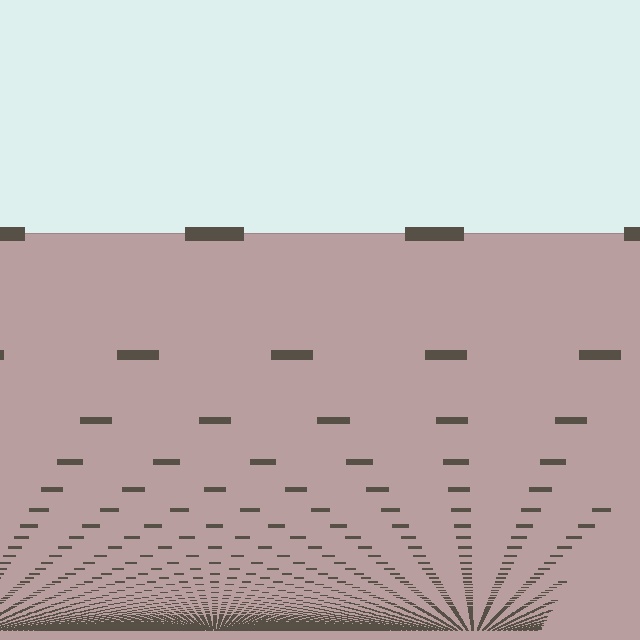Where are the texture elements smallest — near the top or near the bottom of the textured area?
Near the bottom.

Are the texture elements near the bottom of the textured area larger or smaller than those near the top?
Smaller. The gradient is inverted — elements near the bottom are smaller and denser.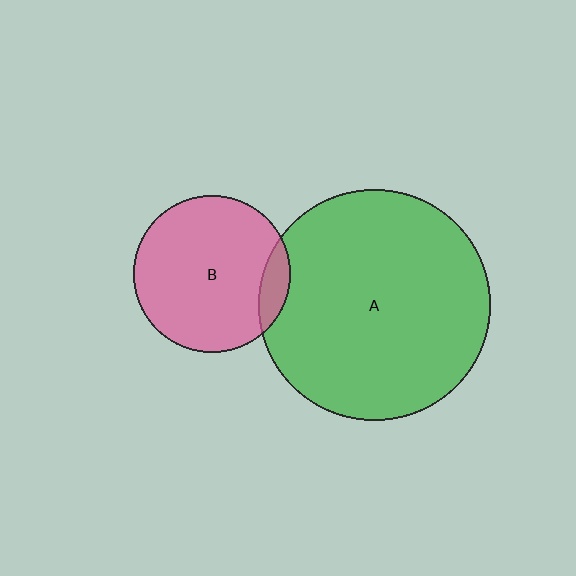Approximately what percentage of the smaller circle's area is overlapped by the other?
Approximately 10%.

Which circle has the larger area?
Circle A (green).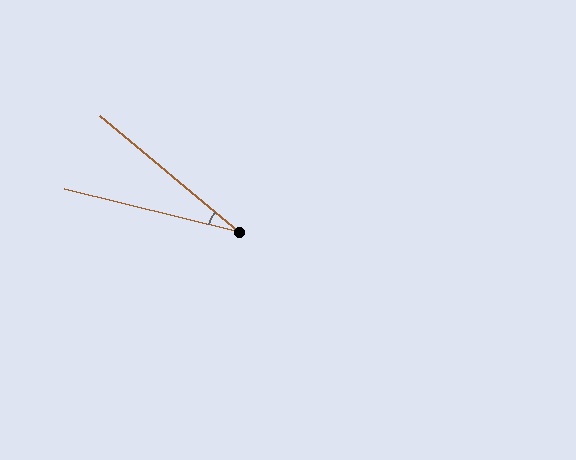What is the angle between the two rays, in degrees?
Approximately 26 degrees.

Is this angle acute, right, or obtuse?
It is acute.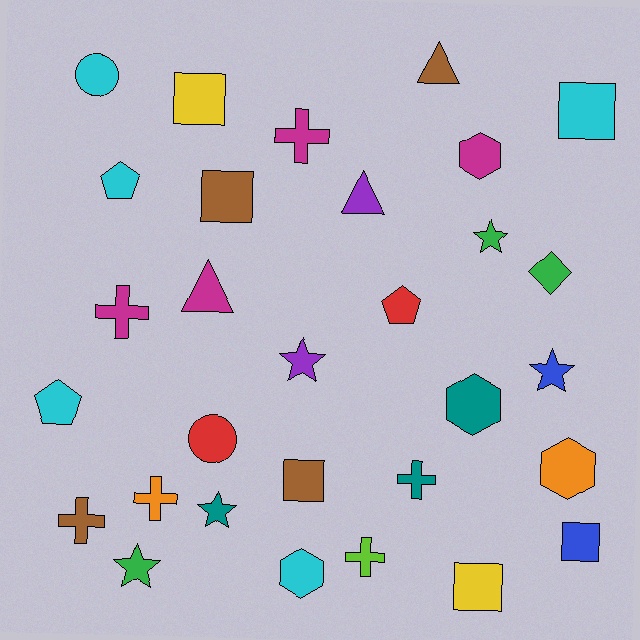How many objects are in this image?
There are 30 objects.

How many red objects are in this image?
There are 2 red objects.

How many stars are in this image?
There are 5 stars.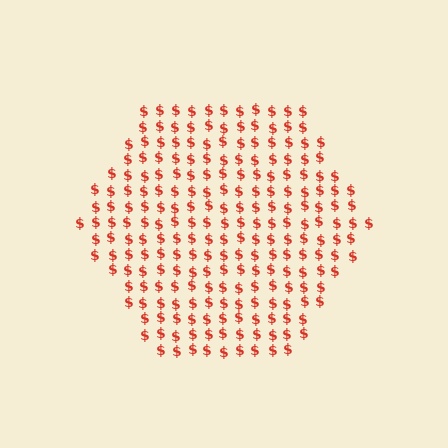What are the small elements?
The small elements are dollar signs.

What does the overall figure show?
The overall figure shows a hexagon.